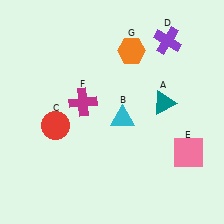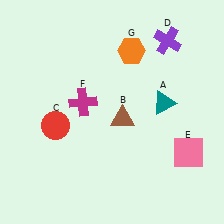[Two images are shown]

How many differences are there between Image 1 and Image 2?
There is 1 difference between the two images.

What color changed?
The triangle (B) changed from cyan in Image 1 to brown in Image 2.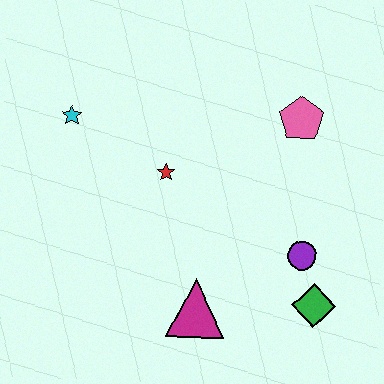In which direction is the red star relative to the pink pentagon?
The red star is to the left of the pink pentagon.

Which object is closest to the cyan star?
The red star is closest to the cyan star.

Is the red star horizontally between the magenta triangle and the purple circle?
No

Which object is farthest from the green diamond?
The cyan star is farthest from the green diamond.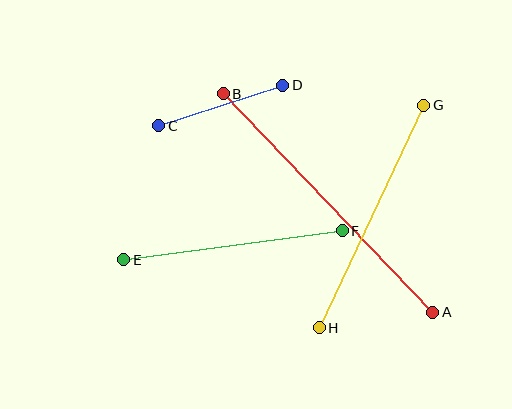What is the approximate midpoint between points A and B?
The midpoint is at approximately (328, 203) pixels.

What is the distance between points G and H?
The distance is approximately 246 pixels.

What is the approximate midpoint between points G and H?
The midpoint is at approximately (372, 217) pixels.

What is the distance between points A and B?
The distance is approximately 303 pixels.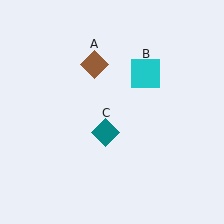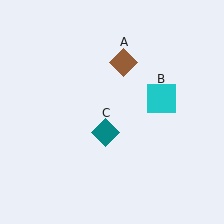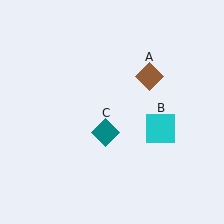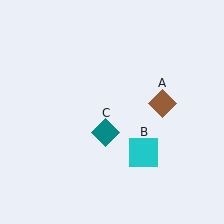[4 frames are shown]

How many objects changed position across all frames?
2 objects changed position: brown diamond (object A), cyan square (object B).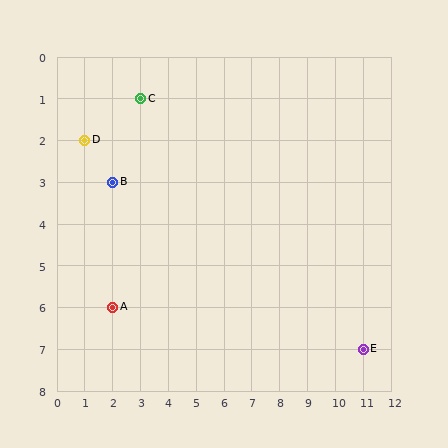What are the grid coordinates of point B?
Point B is at grid coordinates (2, 3).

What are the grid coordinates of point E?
Point E is at grid coordinates (11, 7).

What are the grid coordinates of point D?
Point D is at grid coordinates (1, 2).